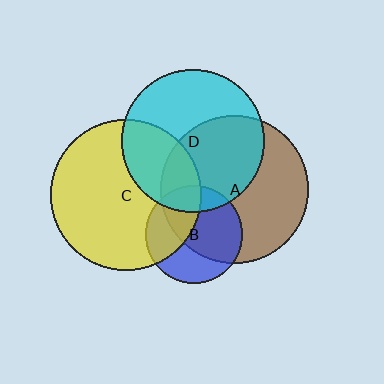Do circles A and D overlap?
Yes.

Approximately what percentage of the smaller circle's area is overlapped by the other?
Approximately 50%.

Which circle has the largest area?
Circle C (yellow).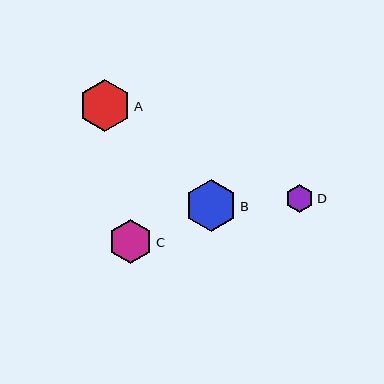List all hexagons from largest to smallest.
From largest to smallest: A, B, C, D.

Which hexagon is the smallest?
Hexagon D is the smallest with a size of approximately 28 pixels.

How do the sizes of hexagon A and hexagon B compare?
Hexagon A and hexagon B are approximately the same size.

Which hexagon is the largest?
Hexagon A is the largest with a size of approximately 52 pixels.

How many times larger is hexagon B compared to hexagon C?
Hexagon B is approximately 1.2 times the size of hexagon C.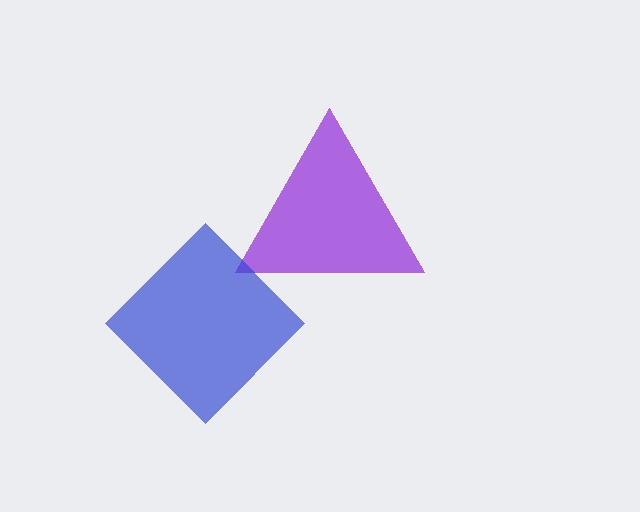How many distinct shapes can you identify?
There are 2 distinct shapes: a purple triangle, a blue diamond.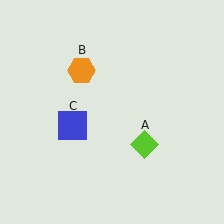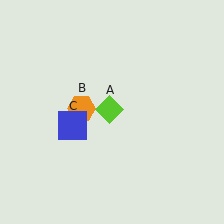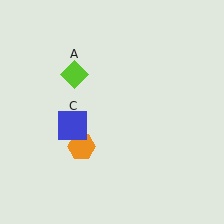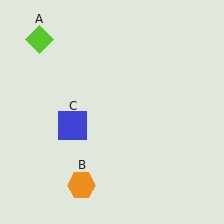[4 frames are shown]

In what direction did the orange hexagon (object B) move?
The orange hexagon (object B) moved down.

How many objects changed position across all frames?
2 objects changed position: lime diamond (object A), orange hexagon (object B).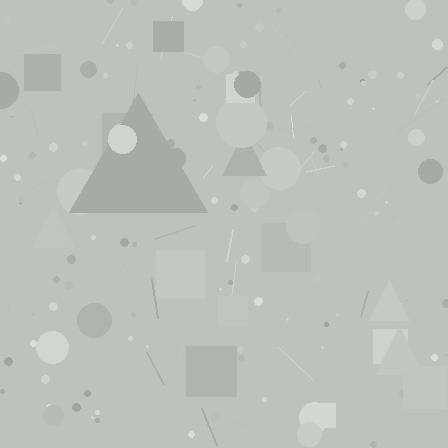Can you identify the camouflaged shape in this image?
The camouflaged shape is a triangle.